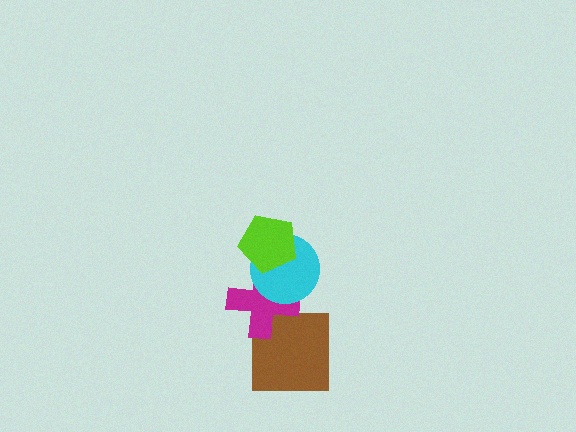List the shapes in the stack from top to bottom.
From top to bottom: the lime pentagon, the cyan circle, the magenta cross, the brown square.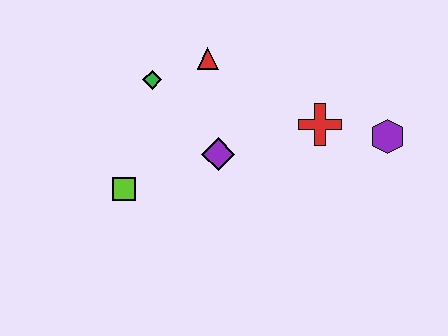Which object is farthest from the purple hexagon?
The lime square is farthest from the purple hexagon.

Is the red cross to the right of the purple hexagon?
No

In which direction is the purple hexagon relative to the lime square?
The purple hexagon is to the right of the lime square.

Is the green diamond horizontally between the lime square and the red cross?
Yes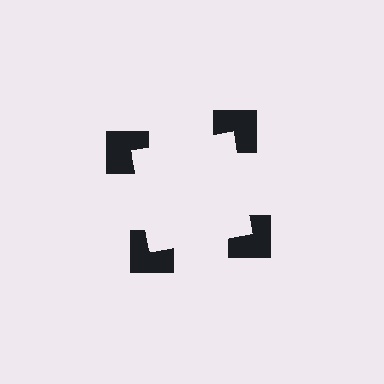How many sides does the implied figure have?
4 sides.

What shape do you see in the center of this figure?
An illusory square — its edges are inferred from the aligned wedge cuts in the notched squares, not physically drawn.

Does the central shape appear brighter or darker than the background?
It typically appears slightly brighter than the background, even though no actual brightness change is drawn.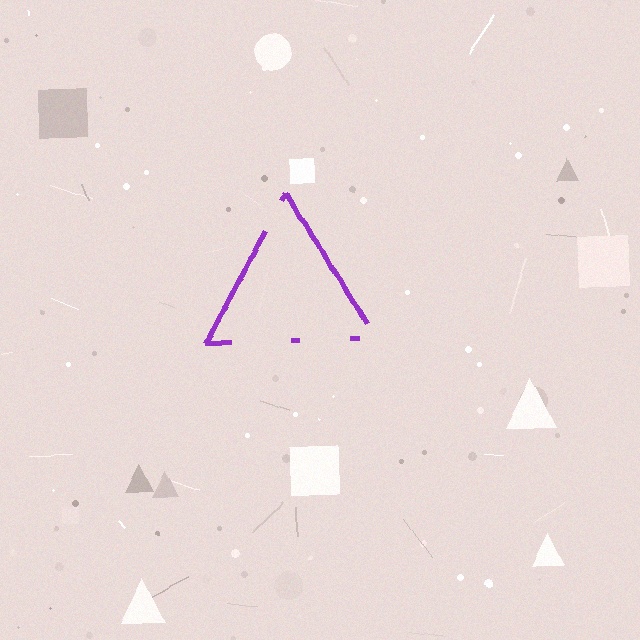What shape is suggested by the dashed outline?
The dashed outline suggests a triangle.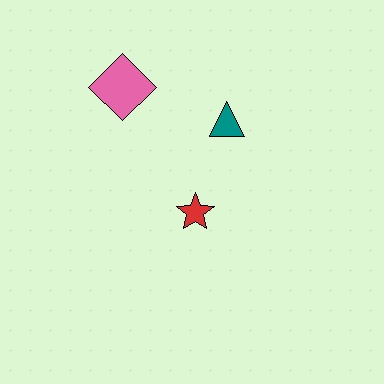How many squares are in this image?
There are no squares.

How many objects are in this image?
There are 3 objects.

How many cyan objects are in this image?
There are no cyan objects.